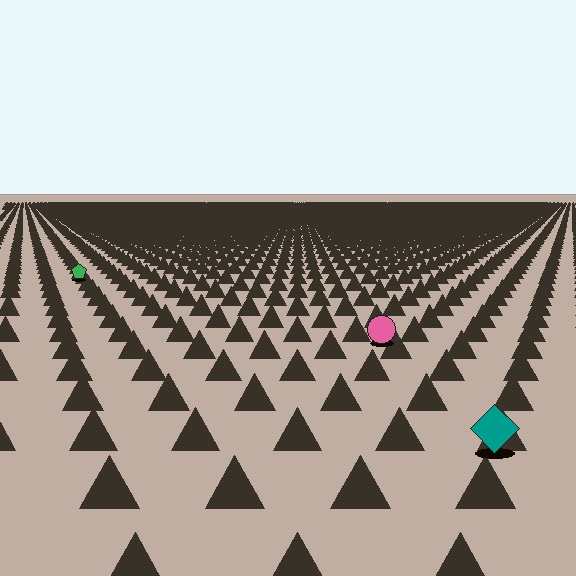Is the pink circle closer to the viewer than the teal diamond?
No. The teal diamond is closer — you can tell from the texture gradient: the ground texture is coarser near it.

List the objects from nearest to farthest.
From nearest to farthest: the teal diamond, the pink circle, the green pentagon.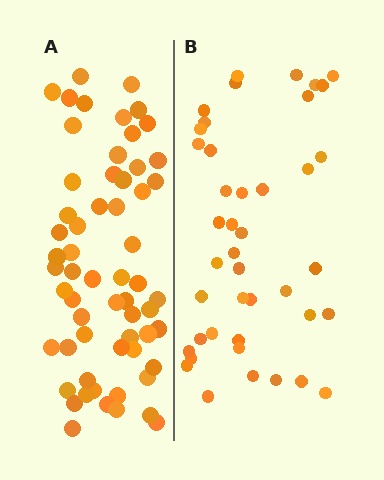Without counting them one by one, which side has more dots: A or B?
Region A (the left region) has more dots.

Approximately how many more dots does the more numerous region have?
Region A has approximately 20 more dots than region B.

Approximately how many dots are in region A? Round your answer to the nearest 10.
About 60 dots.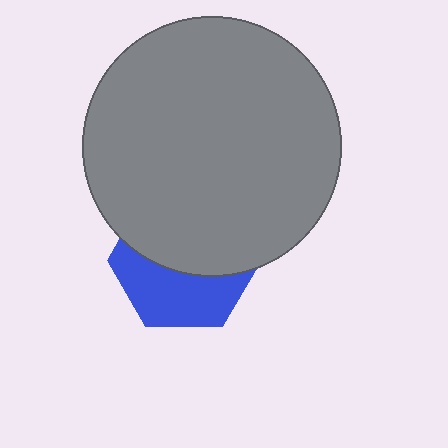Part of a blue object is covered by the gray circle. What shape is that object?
It is a hexagon.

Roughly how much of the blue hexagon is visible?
A small part of it is visible (roughly 44%).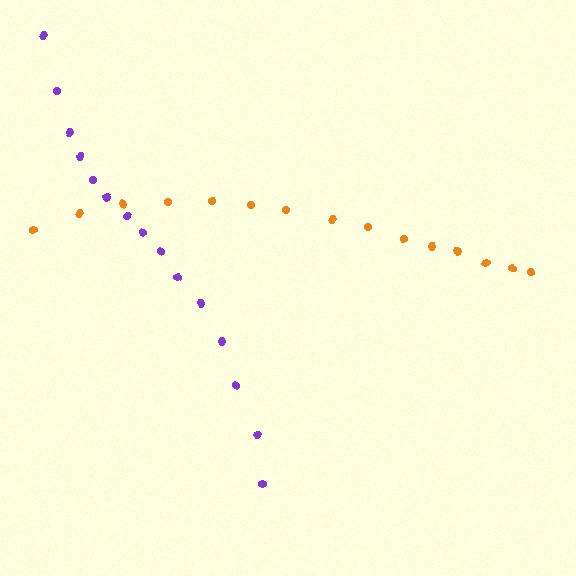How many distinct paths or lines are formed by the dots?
There are 2 distinct paths.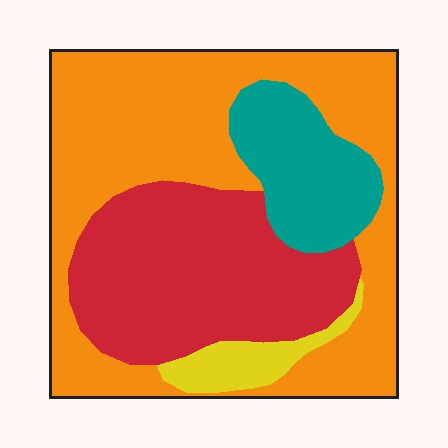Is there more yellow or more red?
Red.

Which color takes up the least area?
Yellow, at roughly 5%.